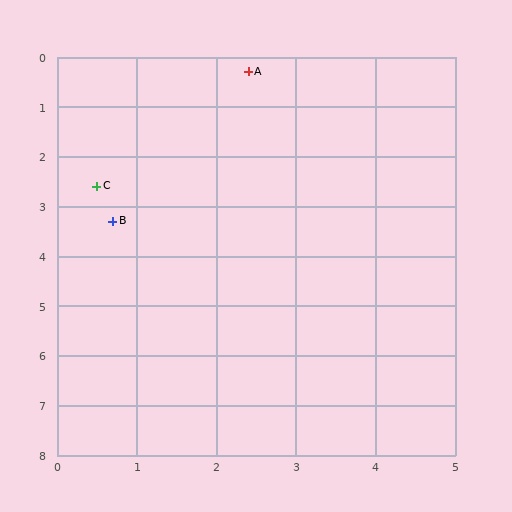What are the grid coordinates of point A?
Point A is at approximately (2.4, 0.3).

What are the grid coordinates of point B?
Point B is at approximately (0.7, 3.3).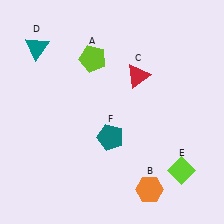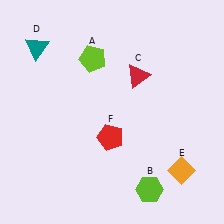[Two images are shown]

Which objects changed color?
B changed from orange to lime. E changed from lime to orange. F changed from teal to red.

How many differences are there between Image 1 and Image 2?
There are 3 differences between the two images.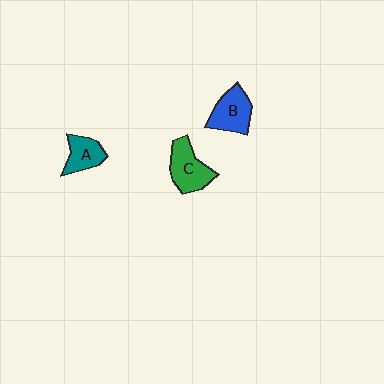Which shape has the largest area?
Shape C (green).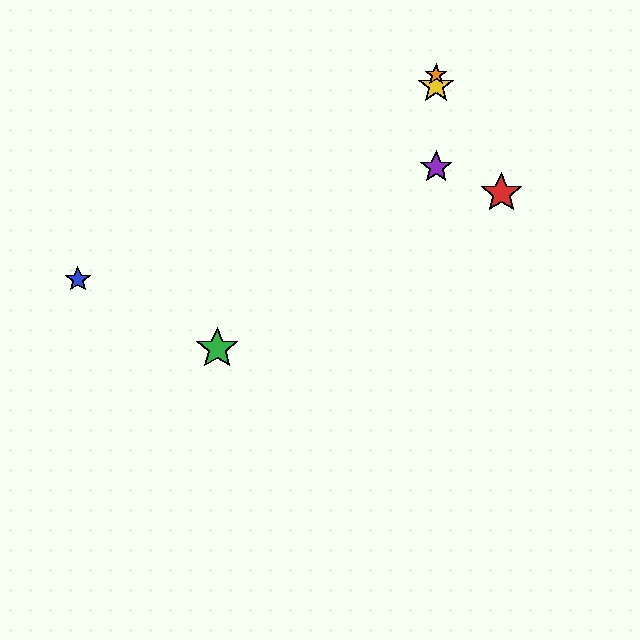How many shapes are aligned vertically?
3 shapes (the yellow star, the purple star, the orange star) are aligned vertically.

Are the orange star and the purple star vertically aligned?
Yes, both are at x≈436.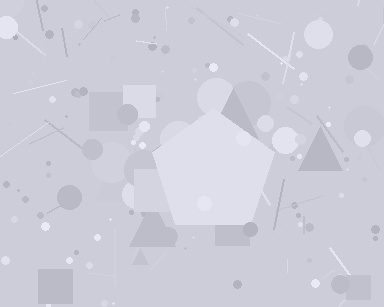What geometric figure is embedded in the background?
A pentagon is embedded in the background.